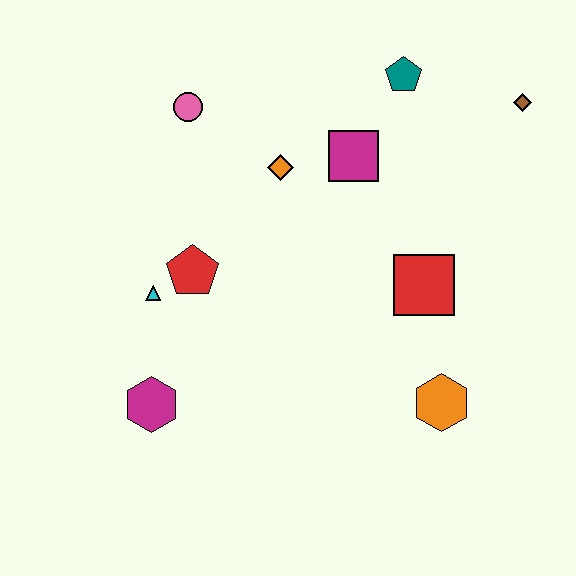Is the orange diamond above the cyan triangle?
Yes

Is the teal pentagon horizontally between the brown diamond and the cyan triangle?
Yes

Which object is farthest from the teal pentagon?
The magenta hexagon is farthest from the teal pentagon.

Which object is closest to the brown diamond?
The teal pentagon is closest to the brown diamond.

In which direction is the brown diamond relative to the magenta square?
The brown diamond is to the right of the magenta square.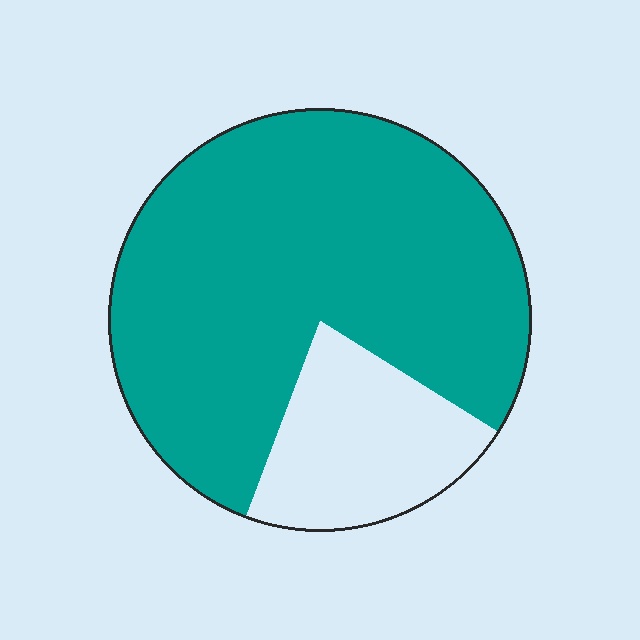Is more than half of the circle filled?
Yes.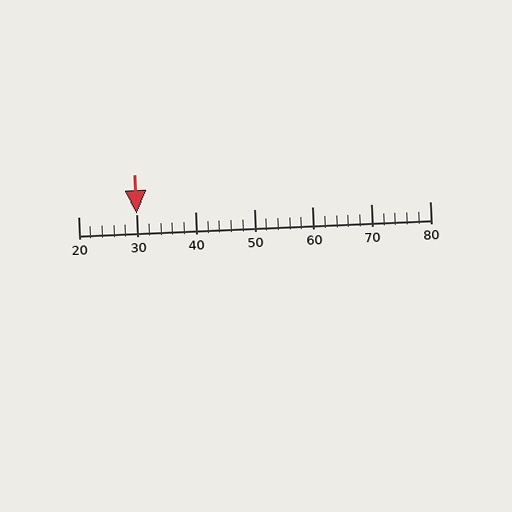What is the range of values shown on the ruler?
The ruler shows values from 20 to 80.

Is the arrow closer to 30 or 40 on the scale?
The arrow is closer to 30.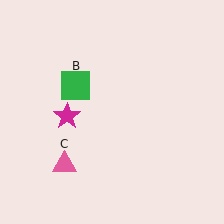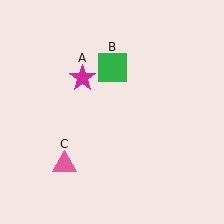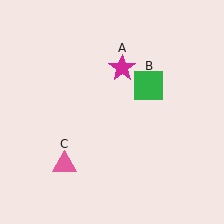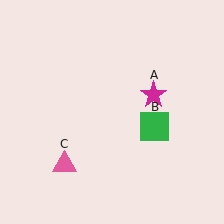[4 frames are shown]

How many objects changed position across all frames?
2 objects changed position: magenta star (object A), green square (object B).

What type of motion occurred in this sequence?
The magenta star (object A), green square (object B) rotated clockwise around the center of the scene.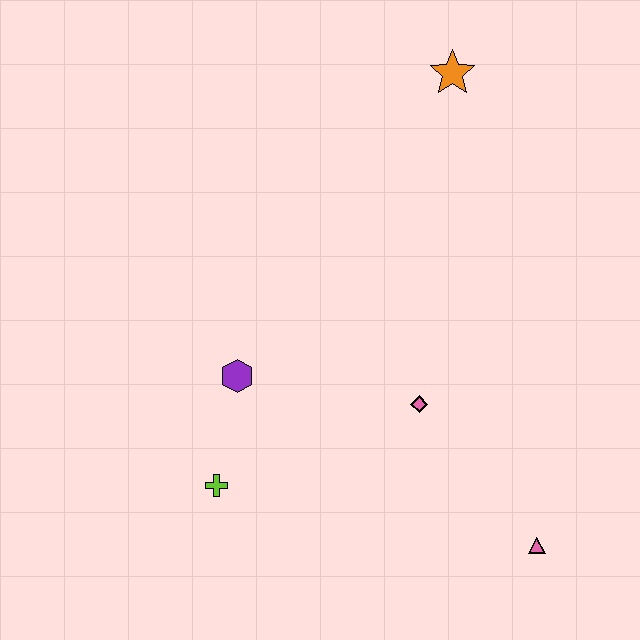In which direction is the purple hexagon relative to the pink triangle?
The purple hexagon is to the left of the pink triangle.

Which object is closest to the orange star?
The pink diamond is closest to the orange star.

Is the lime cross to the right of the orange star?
No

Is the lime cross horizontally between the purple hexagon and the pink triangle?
No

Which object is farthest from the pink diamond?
The orange star is farthest from the pink diamond.